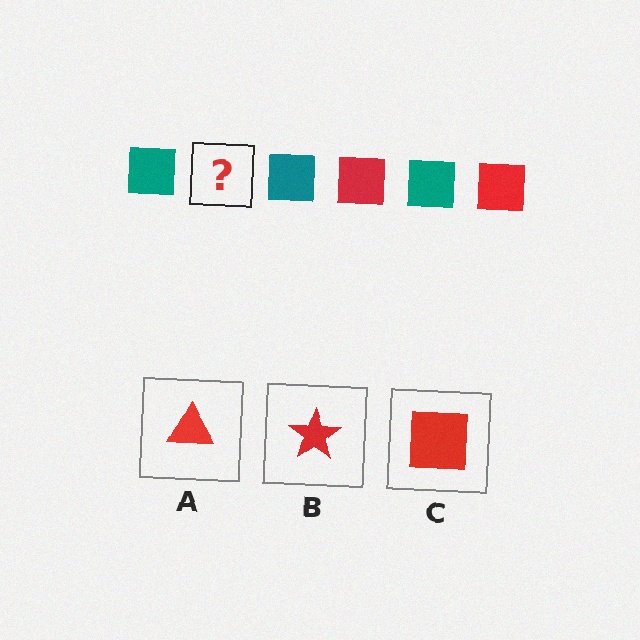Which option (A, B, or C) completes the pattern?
C.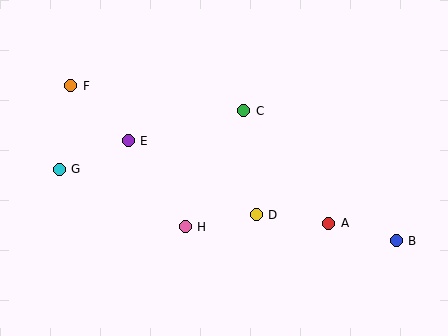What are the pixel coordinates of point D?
Point D is at (256, 215).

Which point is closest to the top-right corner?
Point C is closest to the top-right corner.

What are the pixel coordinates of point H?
Point H is at (185, 227).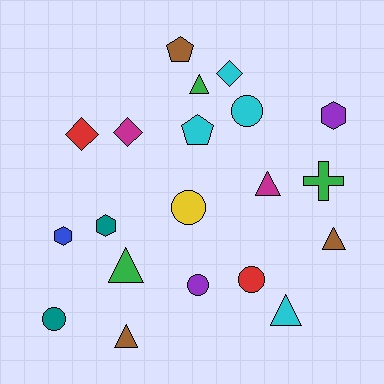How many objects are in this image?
There are 20 objects.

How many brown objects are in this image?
There are 3 brown objects.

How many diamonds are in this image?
There are 3 diamonds.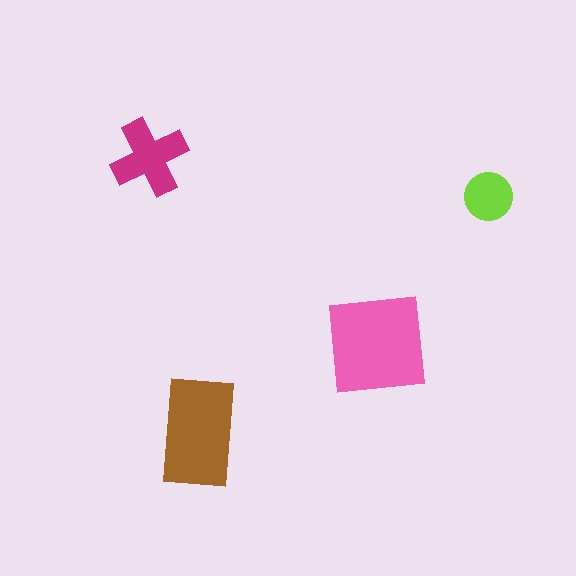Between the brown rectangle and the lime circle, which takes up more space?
The brown rectangle.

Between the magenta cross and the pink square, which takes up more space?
The pink square.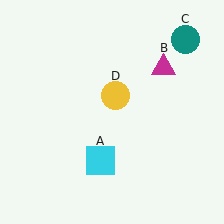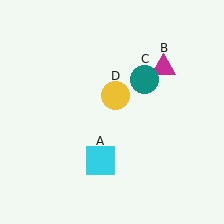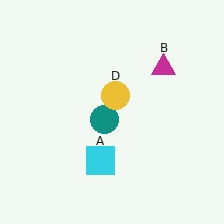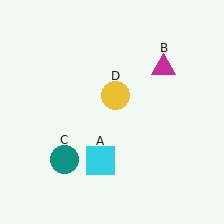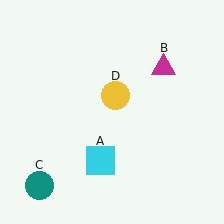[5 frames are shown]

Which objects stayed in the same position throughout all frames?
Cyan square (object A) and magenta triangle (object B) and yellow circle (object D) remained stationary.